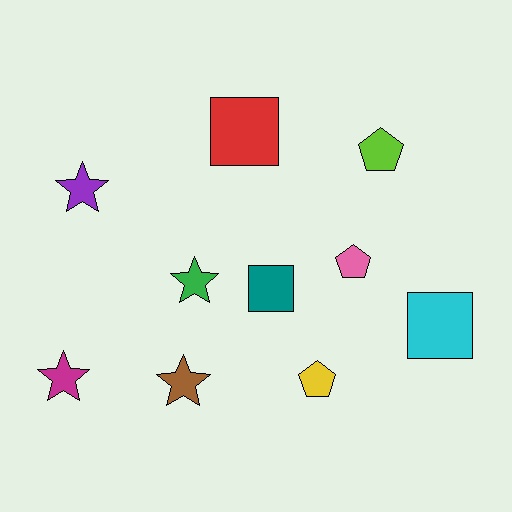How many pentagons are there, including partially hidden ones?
There are 3 pentagons.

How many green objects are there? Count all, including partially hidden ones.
There is 1 green object.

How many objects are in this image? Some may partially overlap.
There are 10 objects.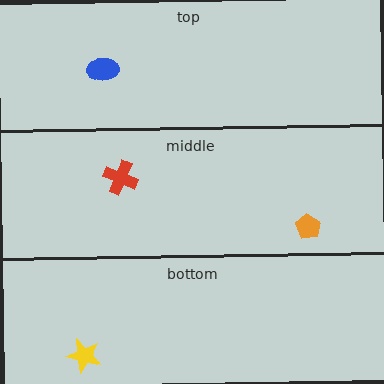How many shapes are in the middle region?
2.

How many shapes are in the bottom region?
1.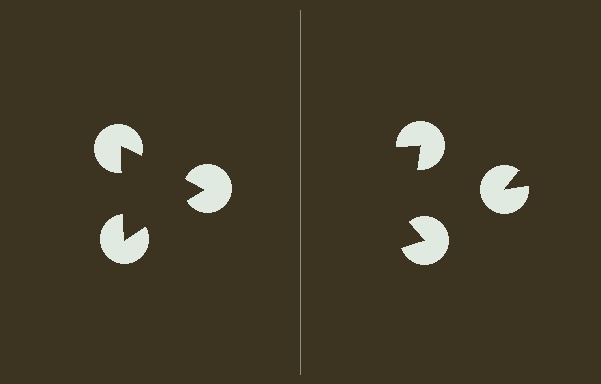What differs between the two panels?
The pac-man discs are positioned identically on both sides; only the wedge orientations differ. On the left they align to a triangle; on the right they are misaligned.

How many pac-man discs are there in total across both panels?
6 — 3 on each side.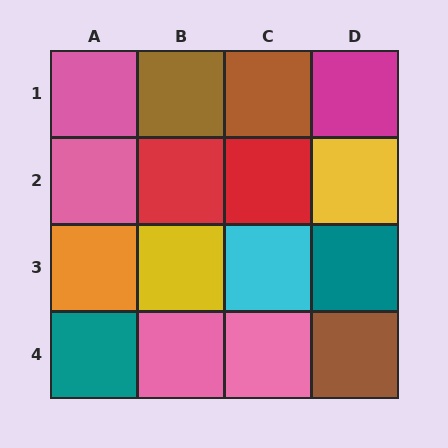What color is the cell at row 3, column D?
Teal.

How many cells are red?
2 cells are red.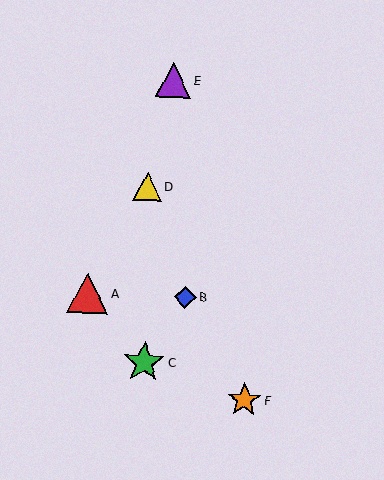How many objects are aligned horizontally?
2 objects (A, B) are aligned horizontally.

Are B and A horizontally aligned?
Yes, both are at y≈297.